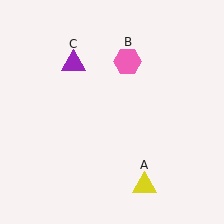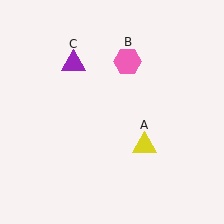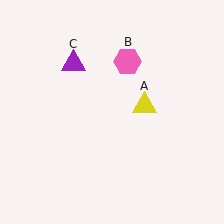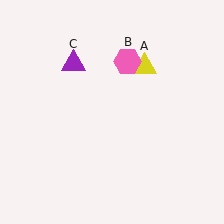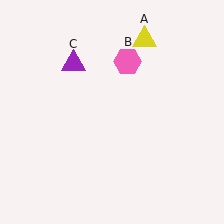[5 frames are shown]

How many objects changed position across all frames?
1 object changed position: yellow triangle (object A).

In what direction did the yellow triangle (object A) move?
The yellow triangle (object A) moved up.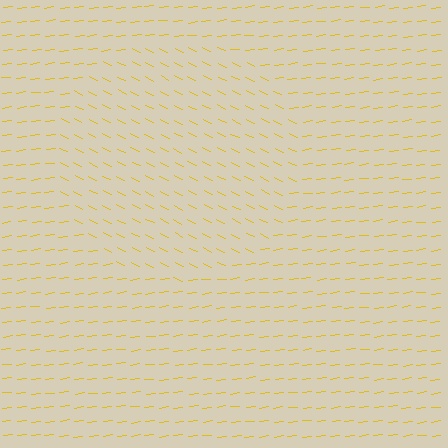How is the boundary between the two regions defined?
The boundary is defined purely by a change in line orientation (approximately 33 degrees difference). All lines are the same color and thickness.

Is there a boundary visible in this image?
Yes, there is a texture boundary formed by a change in line orientation.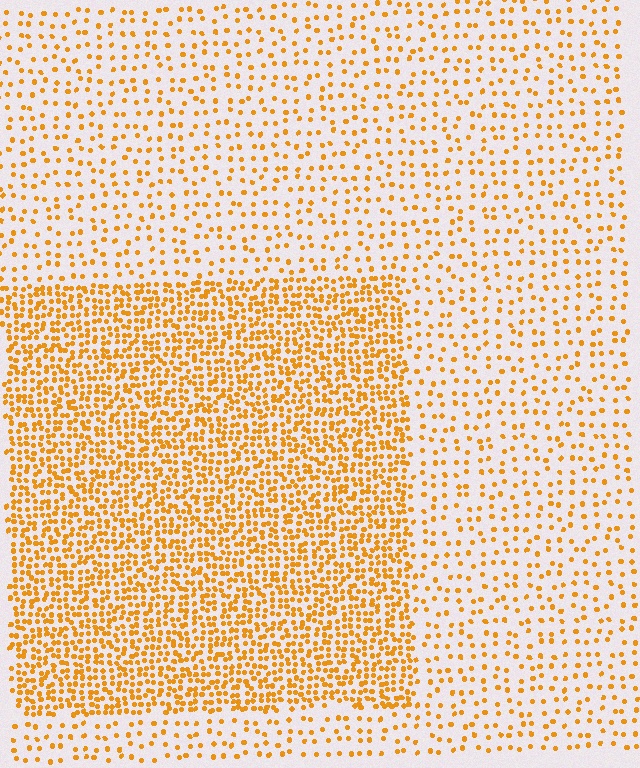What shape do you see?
I see a rectangle.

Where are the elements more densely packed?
The elements are more densely packed inside the rectangle boundary.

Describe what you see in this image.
The image contains small orange elements arranged at two different densities. A rectangle-shaped region is visible where the elements are more densely packed than the surrounding area.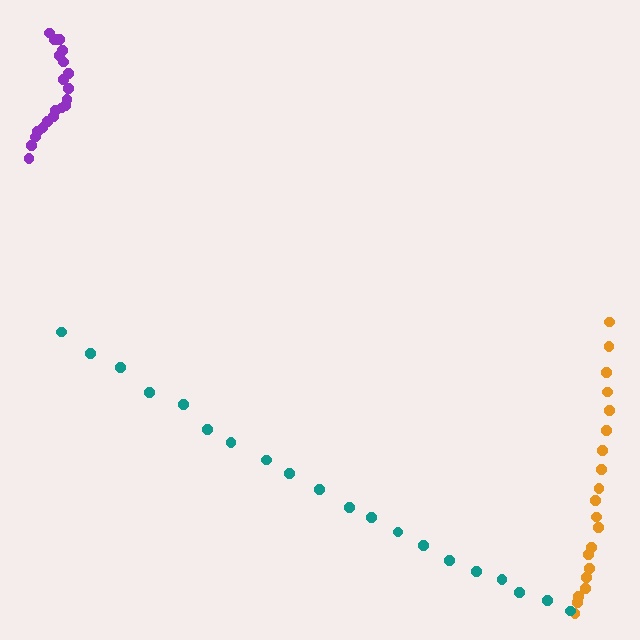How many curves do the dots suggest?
There are 3 distinct paths.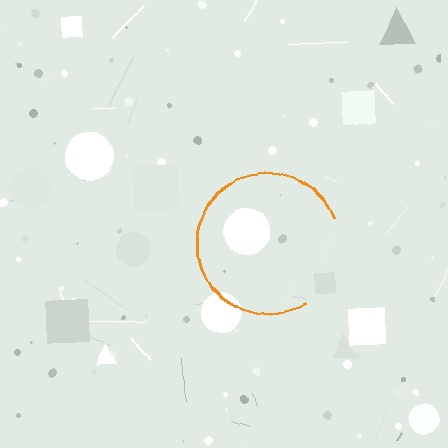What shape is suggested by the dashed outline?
The dashed outline suggests a circle.